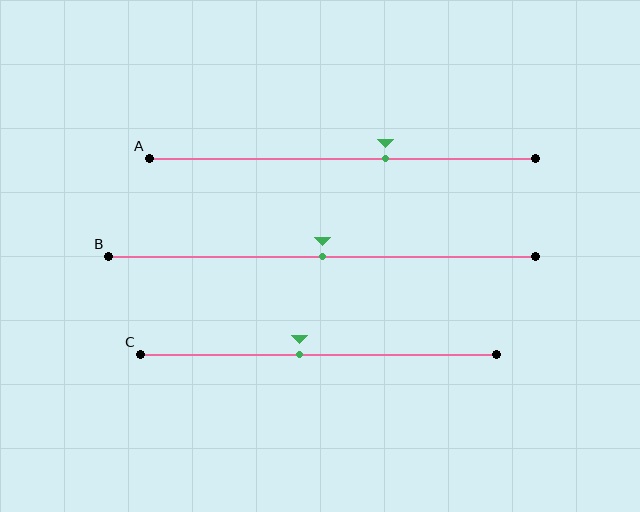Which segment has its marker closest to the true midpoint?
Segment B has its marker closest to the true midpoint.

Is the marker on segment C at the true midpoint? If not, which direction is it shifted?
No, the marker on segment C is shifted to the left by about 5% of the segment length.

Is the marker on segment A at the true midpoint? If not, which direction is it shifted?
No, the marker on segment A is shifted to the right by about 11% of the segment length.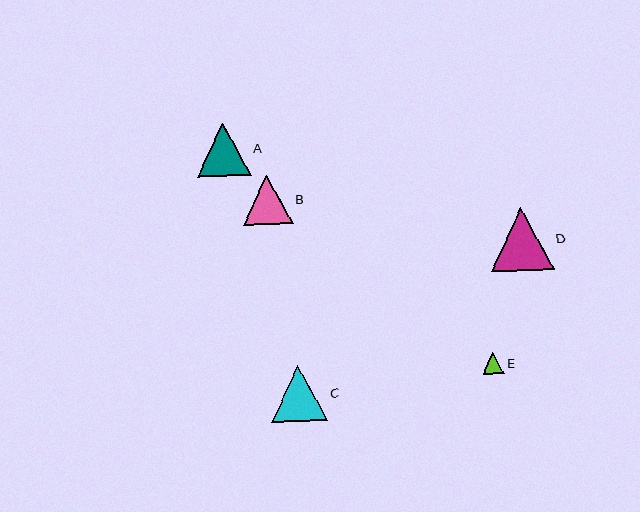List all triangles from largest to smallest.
From largest to smallest: D, C, A, B, E.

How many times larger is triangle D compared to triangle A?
Triangle D is approximately 1.2 times the size of triangle A.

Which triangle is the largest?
Triangle D is the largest with a size of approximately 63 pixels.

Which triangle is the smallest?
Triangle E is the smallest with a size of approximately 22 pixels.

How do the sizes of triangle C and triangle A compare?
Triangle C and triangle A are approximately the same size.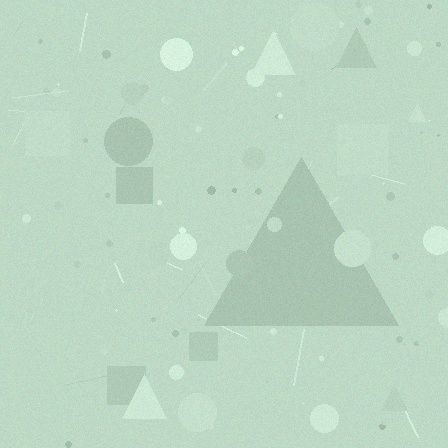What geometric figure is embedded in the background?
A triangle is embedded in the background.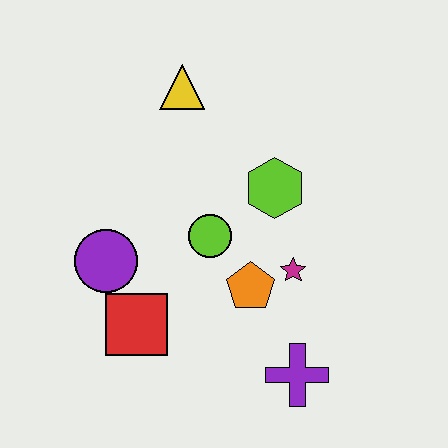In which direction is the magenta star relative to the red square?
The magenta star is to the right of the red square.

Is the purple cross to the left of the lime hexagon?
No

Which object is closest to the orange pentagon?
The magenta star is closest to the orange pentagon.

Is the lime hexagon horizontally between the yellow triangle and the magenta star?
Yes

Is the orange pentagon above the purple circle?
No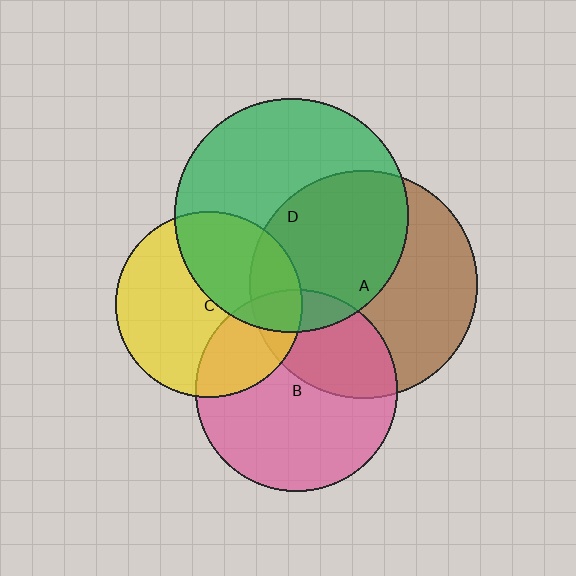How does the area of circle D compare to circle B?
Approximately 1.3 times.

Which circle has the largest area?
Circle D (green).